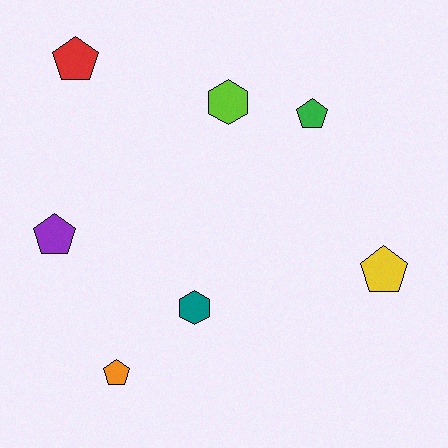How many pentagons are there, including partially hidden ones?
There are 5 pentagons.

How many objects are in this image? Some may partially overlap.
There are 7 objects.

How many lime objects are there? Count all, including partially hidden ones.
There is 1 lime object.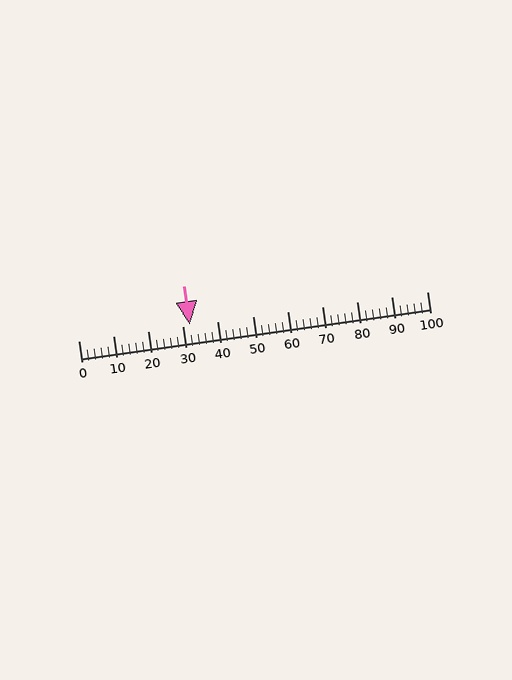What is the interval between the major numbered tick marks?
The major tick marks are spaced 10 units apart.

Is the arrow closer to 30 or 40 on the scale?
The arrow is closer to 30.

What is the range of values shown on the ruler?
The ruler shows values from 0 to 100.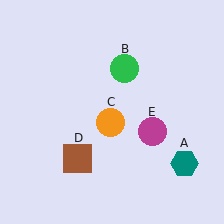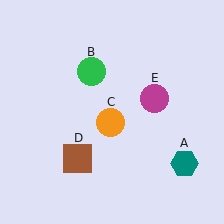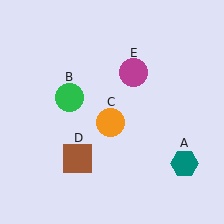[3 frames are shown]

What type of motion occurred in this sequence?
The green circle (object B), magenta circle (object E) rotated counterclockwise around the center of the scene.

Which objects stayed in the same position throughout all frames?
Teal hexagon (object A) and orange circle (object C) and brown square (object D) remained stationary.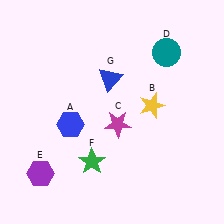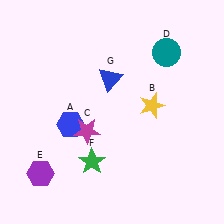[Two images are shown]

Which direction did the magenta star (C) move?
The magenta star (C) moved left.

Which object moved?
The magenta star (C) moved left.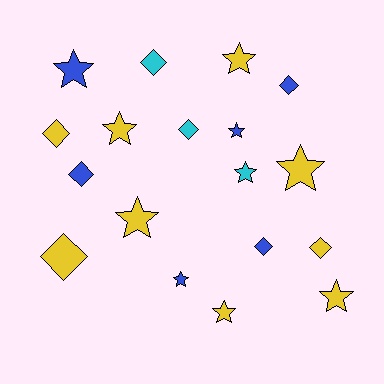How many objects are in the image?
There are 18 objects.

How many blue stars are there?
There are 3 blue stars.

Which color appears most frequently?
Yellow, with 9 objects.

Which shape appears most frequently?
Star, with 10 objects.